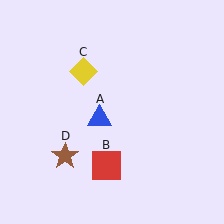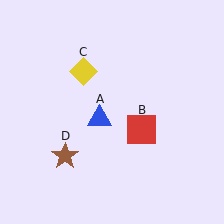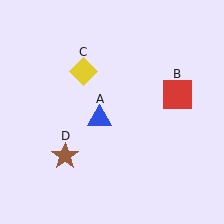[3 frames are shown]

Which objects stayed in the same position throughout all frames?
Blue triangle (object A) and yellow diamond (object C) and brown star (object D) remained stationary.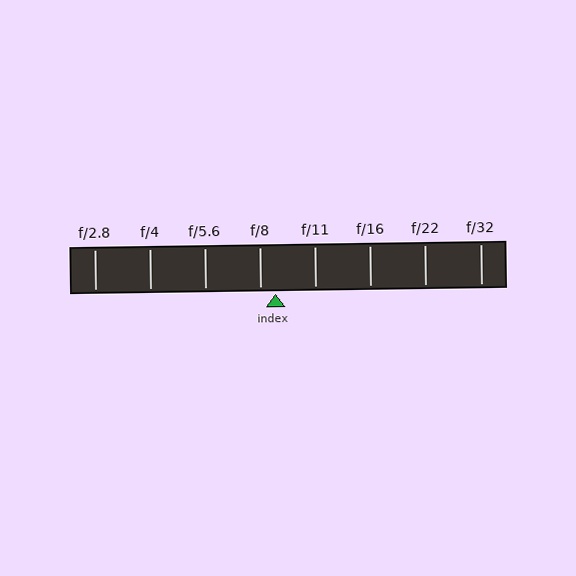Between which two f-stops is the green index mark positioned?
The index mark is between f/8 and f/11.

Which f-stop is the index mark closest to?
The index mark is closest to f/8.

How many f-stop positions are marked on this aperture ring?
There are 8 f-stop positions marked.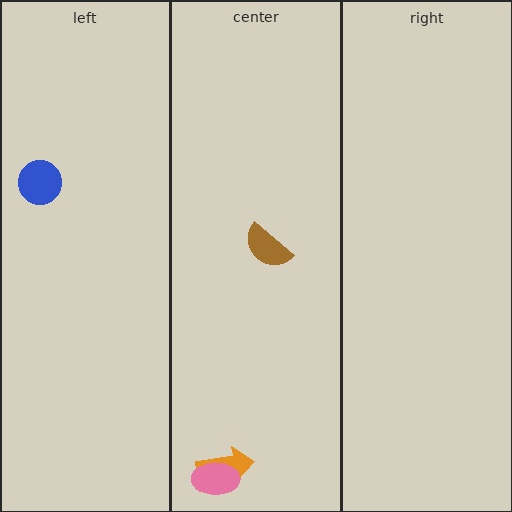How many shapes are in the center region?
3.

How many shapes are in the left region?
1.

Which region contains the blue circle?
The left region.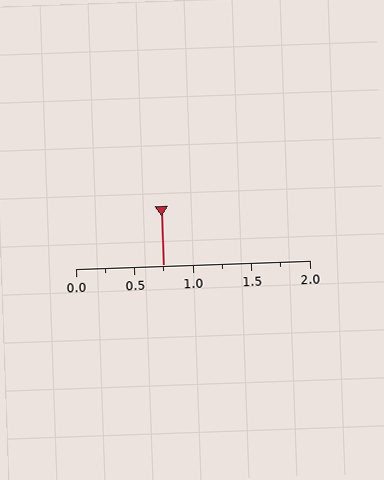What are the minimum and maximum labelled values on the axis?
The axis runs from 0.0 to 2.0.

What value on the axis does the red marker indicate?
The marker indicates approximately 0.75.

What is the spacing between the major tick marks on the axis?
The major ticks are spaced 0.5 apart.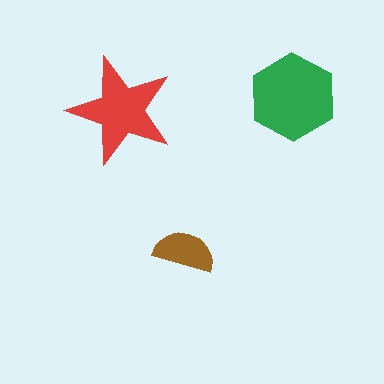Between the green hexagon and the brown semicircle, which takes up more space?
The green hexagon.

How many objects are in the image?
There are 3 objects in the image.